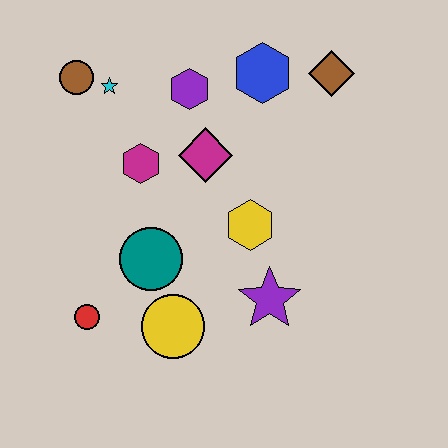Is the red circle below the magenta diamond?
Yes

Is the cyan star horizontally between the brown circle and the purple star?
Yes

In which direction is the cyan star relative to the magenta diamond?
The cyan star is to the left of the magenta diamond.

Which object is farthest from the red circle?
The brown diamond is farthest from the red circle.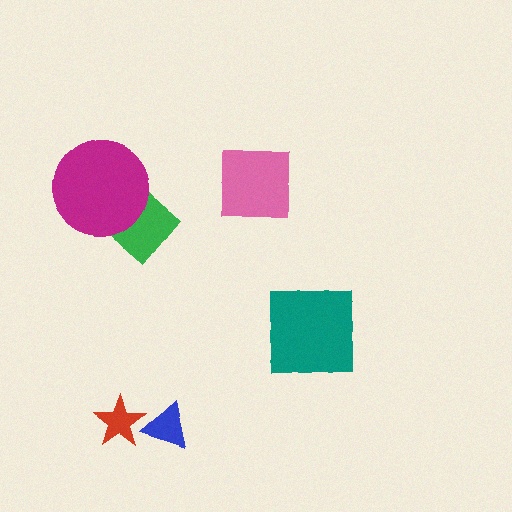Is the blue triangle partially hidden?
Yes, it is partially covered by another shape.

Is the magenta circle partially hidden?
No, no other shape covers it.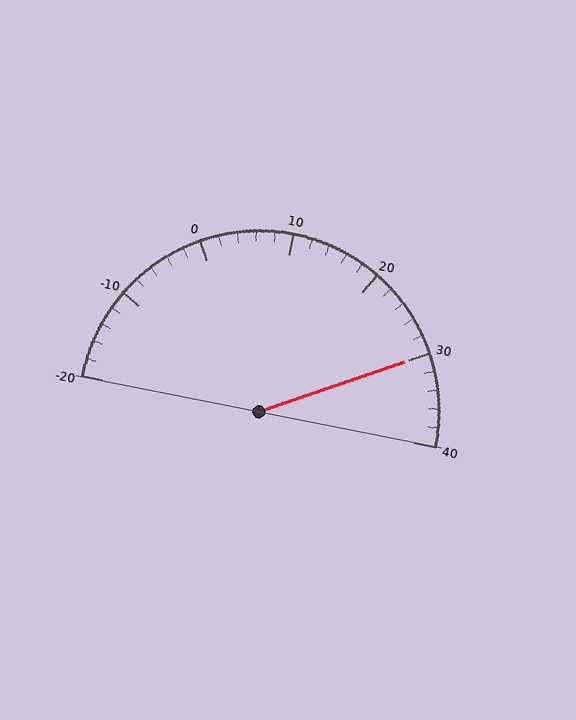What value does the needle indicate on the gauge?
The needle indicates approximately 30.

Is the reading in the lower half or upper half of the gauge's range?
The reading is in the upper half of the range (-20 to 40).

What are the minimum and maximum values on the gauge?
The gauge ranges from -20 to 40.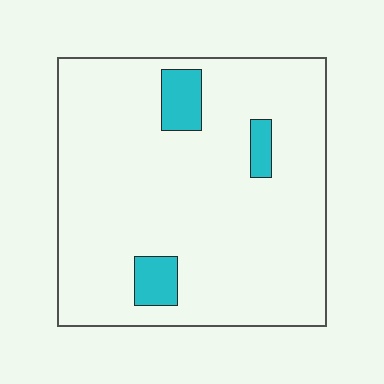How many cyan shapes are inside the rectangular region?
3.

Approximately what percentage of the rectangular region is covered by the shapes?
Approximately 10%.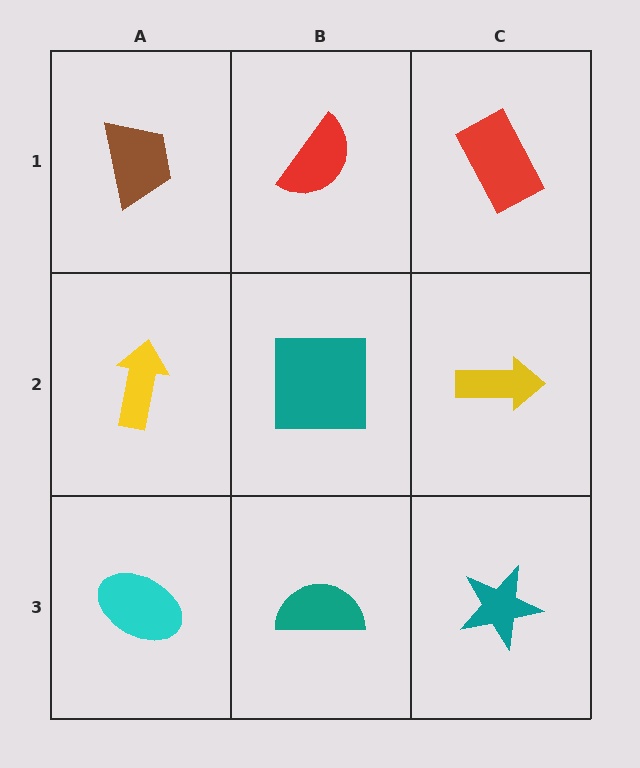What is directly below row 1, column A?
A yellow arrow.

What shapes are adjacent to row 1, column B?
A teal square (row 2, column B), a brown trapezoid (row 1, column A), a red rectangle (row 1, column C).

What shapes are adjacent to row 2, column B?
A red semicircle (row 1, column B), a teal semicircle (row 3, column B), a yellow arrow (row 2, column A), a yellow arrow (row 2, column C).